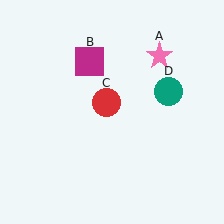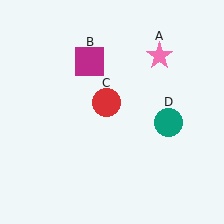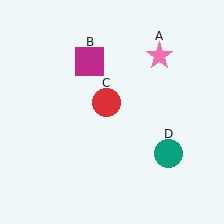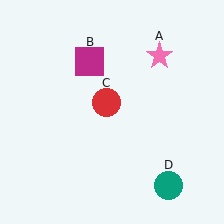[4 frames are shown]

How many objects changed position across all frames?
1 object changed position: teal circle (object D).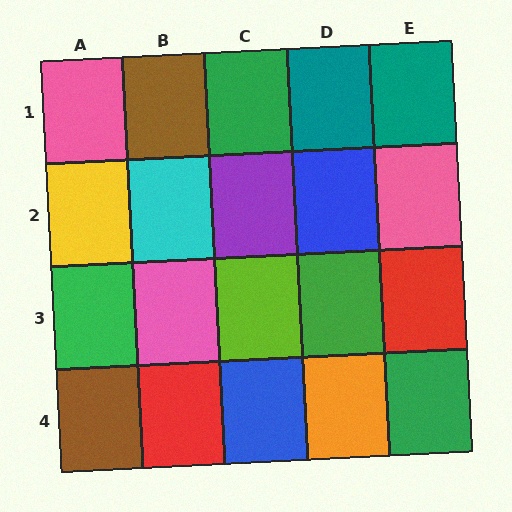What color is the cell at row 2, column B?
Cyan.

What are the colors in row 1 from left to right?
Pink, brown, green, teal, teal.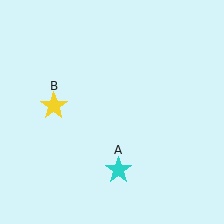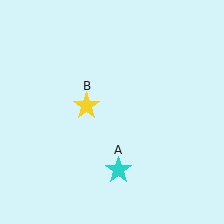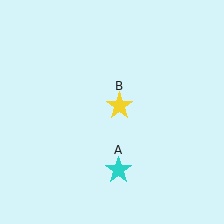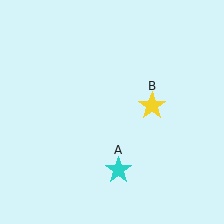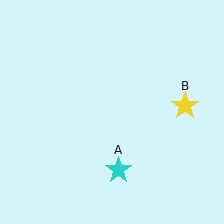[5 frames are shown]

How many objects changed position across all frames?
1 object changed position: yellow star (object B).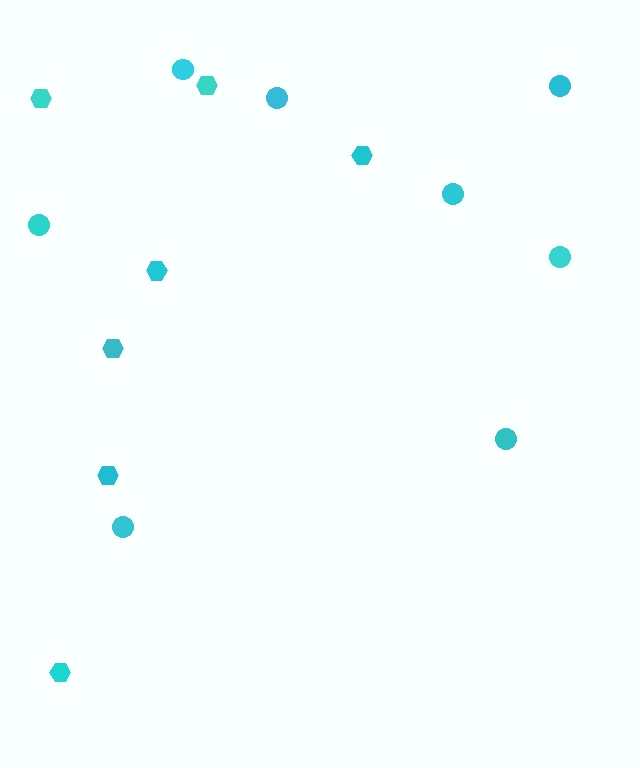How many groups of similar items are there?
There are 2 groups: one group of hexagons (7) and one group of circles (8).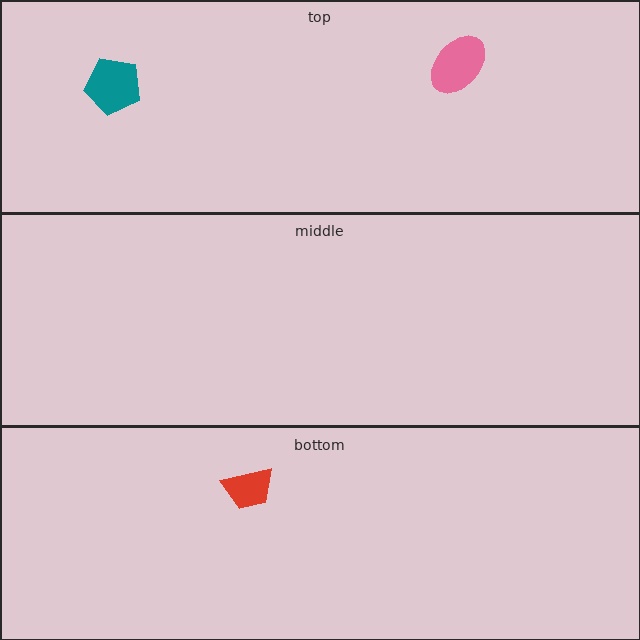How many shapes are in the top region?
2.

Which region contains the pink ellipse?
The top region.